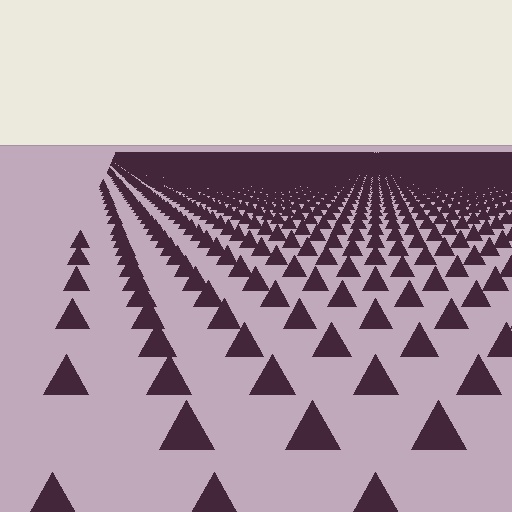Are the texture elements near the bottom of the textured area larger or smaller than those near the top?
Larger. Near the bottom, elements are closer to the viewer and appear at a bigger on-screen size.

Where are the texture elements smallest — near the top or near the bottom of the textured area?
Near the top.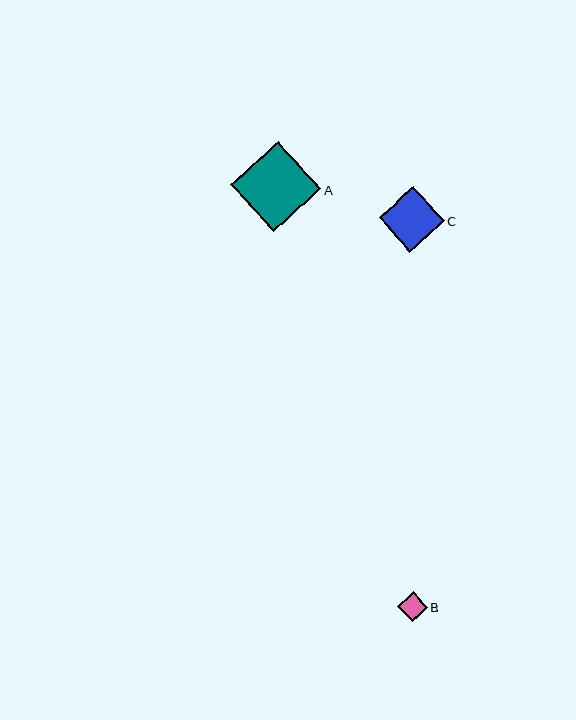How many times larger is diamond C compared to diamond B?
Diamond C is approximately 2.2 times the size of diamond B.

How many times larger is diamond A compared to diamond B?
Diamond A is approximately 3.0 times the size of diamond B.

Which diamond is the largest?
Diamond A is the largest with a size of approximately 90 pixels.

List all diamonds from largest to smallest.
From largest to smallest: A, C, B.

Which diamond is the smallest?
Diamond B is the smallest with a size of approximately 30 pixels.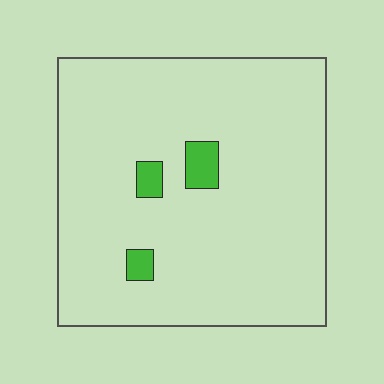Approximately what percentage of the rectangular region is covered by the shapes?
Approximately 5%.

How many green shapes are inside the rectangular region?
3.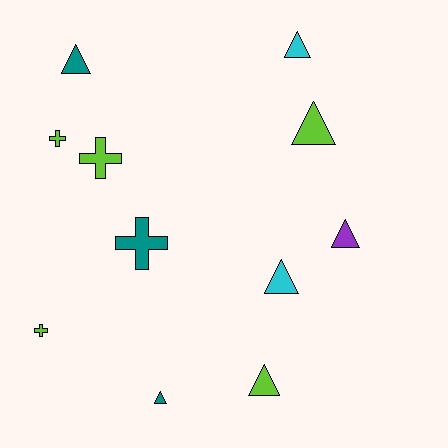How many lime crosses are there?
There are 3 lime crosses.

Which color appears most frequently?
Lime, with 5 objects.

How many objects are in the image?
There are 11 objects.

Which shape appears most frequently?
Triangle, with 7 objects.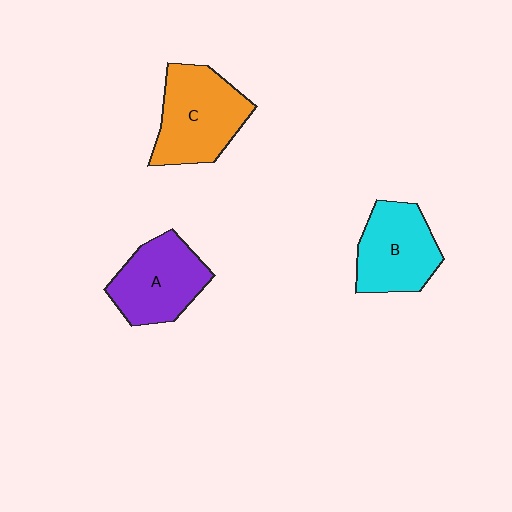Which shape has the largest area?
Shape C (orange).